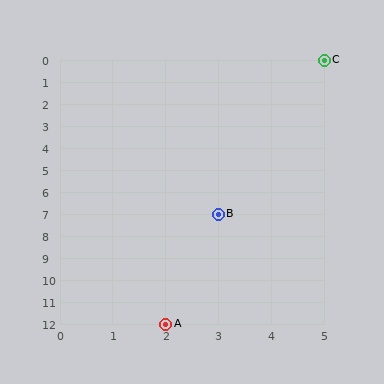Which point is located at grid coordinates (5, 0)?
Point C is at (5, 0).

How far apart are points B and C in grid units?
Points B and C are 2 columns and 7 rows apart (about 7.3 grid units diagonally).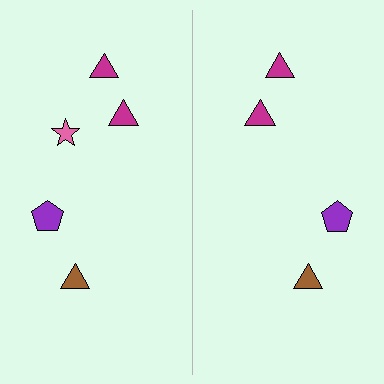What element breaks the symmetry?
A pink star is missing from the right side.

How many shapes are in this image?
There are 9 shapes in this image.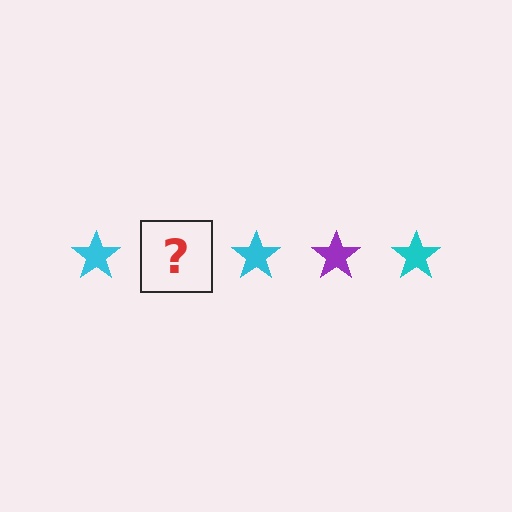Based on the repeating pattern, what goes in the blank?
The blank should be a purple star.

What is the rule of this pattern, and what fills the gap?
The rule is that the pattern cycles through cyan, purple stars. The gap should be filled with a purple star.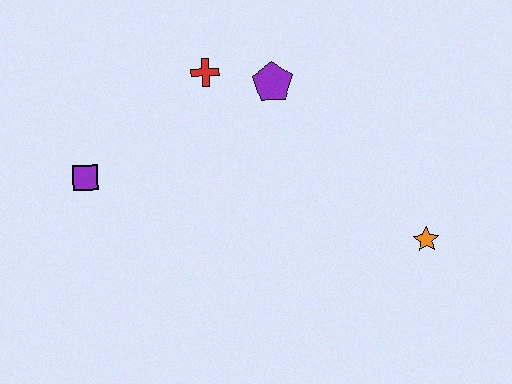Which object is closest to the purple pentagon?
The red cross is closest to the purple pentagon.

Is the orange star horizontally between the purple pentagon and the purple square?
No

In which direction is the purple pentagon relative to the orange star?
The purple pentagon is above the orange star.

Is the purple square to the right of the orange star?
No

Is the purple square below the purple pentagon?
Yes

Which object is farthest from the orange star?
The purple square is farthest from the orange star.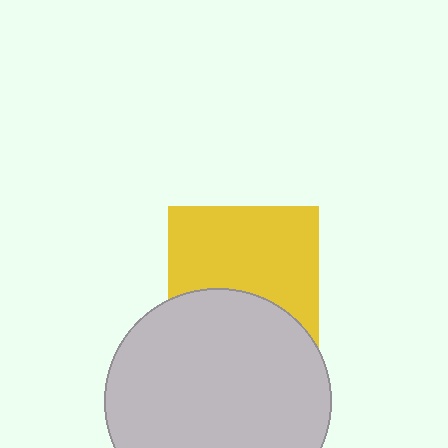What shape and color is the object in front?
The object in front is a light gray circle.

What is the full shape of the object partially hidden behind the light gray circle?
The partially hidden object is a yellow square.